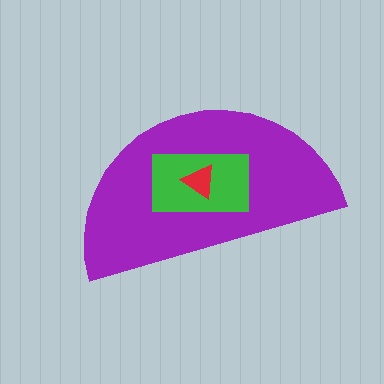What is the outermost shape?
The purple semicircle.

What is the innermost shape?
The red triangle.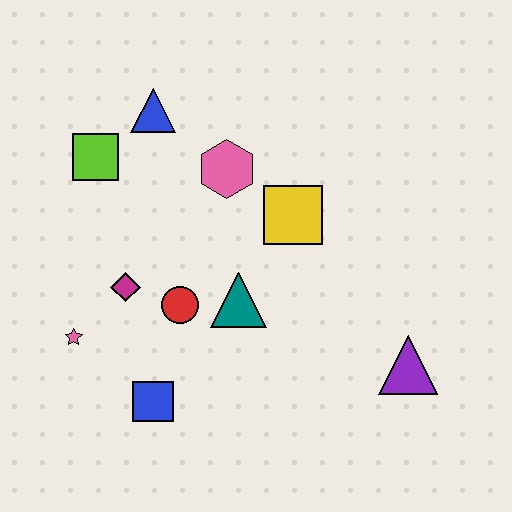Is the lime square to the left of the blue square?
Yes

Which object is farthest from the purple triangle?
The lime square is farthest from the purple triangle.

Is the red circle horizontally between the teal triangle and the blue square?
Yes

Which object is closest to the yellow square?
The pink hexagon is closest to the yellow square.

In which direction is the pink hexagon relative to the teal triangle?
The pink hexagon is above the teal triangle.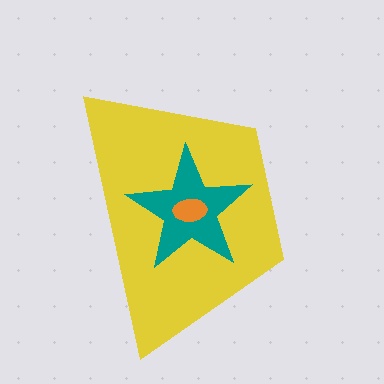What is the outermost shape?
The yellow trapezoid.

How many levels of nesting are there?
3.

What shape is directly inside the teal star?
The orange ellipse.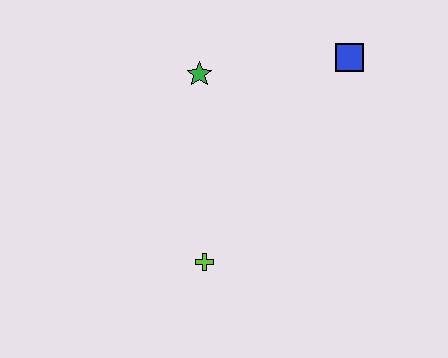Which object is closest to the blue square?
The green star is closest to the blue square.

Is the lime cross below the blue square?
Yes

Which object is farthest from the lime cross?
The blue square is farthest from the lime cross.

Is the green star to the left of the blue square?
Yes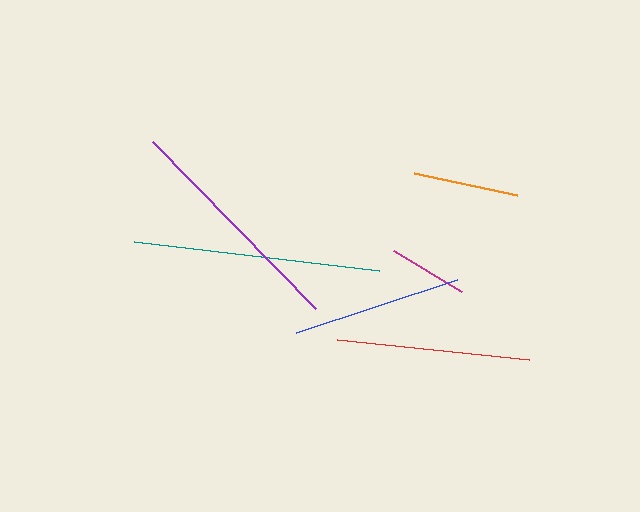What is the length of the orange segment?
The orange segment is approximately 105 pixels long.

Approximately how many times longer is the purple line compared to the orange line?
The purple line is approximately 2.2 times the length of the orange line.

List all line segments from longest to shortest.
From longest to shortest: teal, purple, red, blue, orange, magenta.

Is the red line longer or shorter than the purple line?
The purple line is longer than the red line.